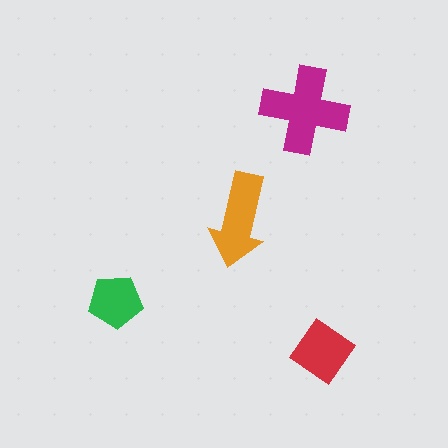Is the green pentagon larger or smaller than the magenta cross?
Smaller.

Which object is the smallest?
The green pentagon.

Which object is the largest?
The magenta cross.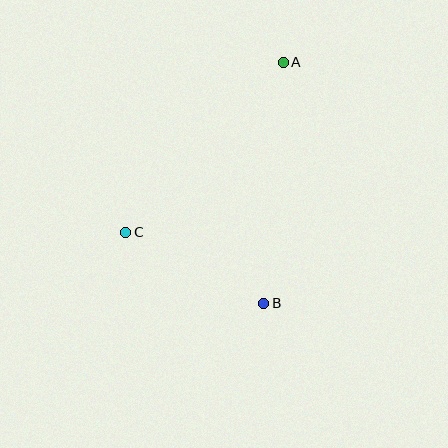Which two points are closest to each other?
Points B and C are closest to each other.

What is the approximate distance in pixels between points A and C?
The distance between A and C is approximately 232 pixels.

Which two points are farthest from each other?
Points A and B are farthest from each other.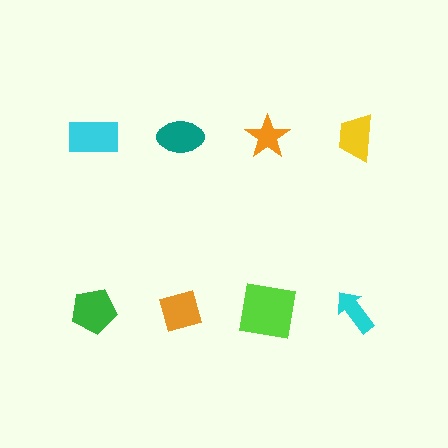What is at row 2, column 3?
A lime square.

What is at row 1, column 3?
An orange star.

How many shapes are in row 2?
4 shapes.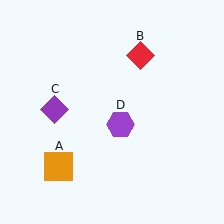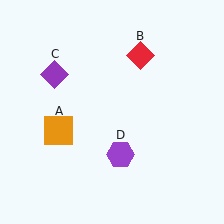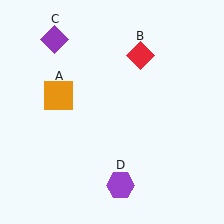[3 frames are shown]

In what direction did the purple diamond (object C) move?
The purple diamond (object C) moved up.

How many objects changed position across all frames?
3 objects changed position: orange square (object A), purple diamond (object C), purple hexagon (object D).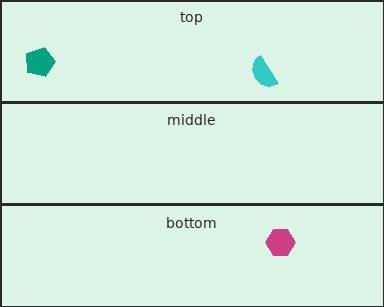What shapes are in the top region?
The teal pentagon, the cyan semicircle.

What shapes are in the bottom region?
The magenta hexagon.